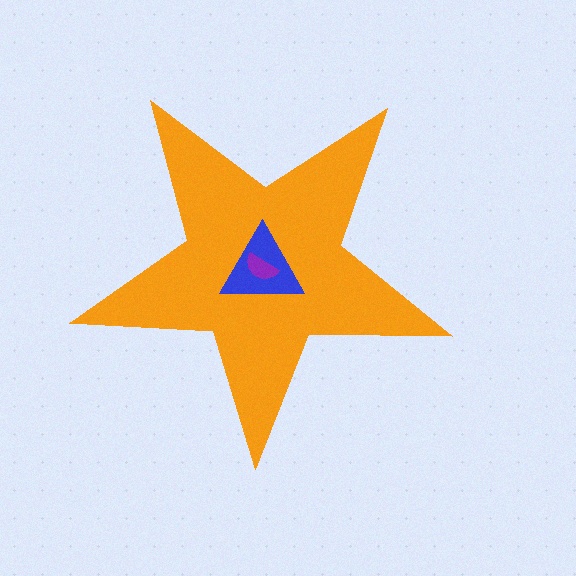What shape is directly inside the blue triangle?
The purple semicircle.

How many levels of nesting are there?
3.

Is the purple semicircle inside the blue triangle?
Yes.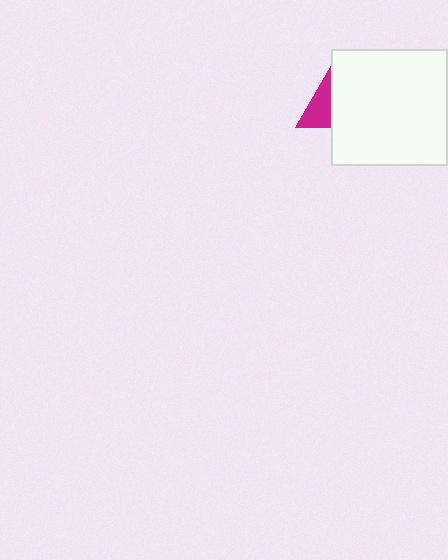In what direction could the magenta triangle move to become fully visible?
The magenta triangle could move left. That would shift it out from behind the white square entirely.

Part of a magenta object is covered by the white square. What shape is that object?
It is a triangle.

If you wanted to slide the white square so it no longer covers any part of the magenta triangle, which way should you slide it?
Slide it right — that is the most direct way to separate the two shapes.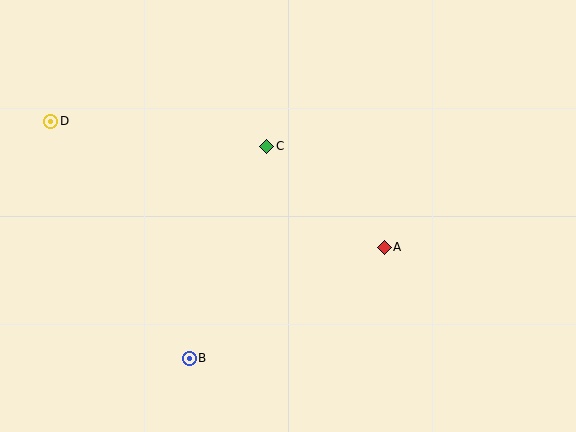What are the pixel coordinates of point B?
Point B is at (189, 358).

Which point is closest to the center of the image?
Point C at (267, 146) is closest to the center.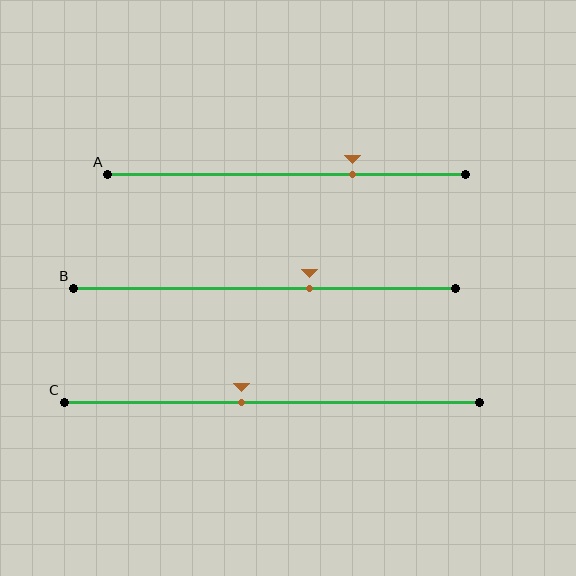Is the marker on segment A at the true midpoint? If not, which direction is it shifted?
No, the marker on segment A is shifted to the right by about 19% of the segment length.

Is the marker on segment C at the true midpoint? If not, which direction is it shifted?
No, the marker on segment C is shifted to the left by about 7% of the segment length.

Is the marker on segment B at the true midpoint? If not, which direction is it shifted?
No, the marker on segment B is shifted to the right by about 12% of the segment length.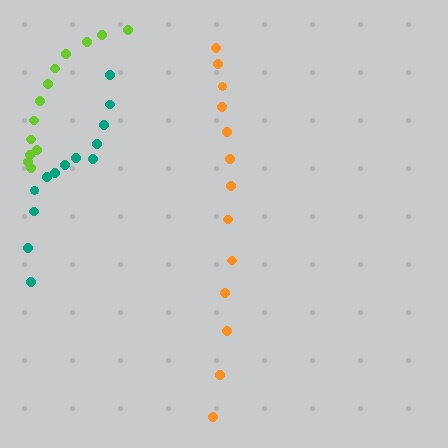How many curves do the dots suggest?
There are 3 distinct paths.